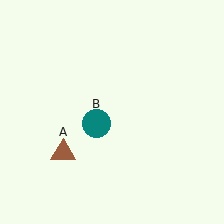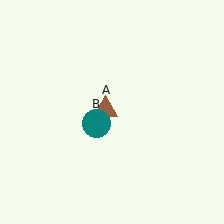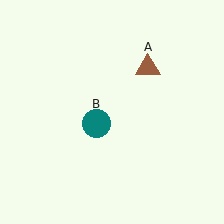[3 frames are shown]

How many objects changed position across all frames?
1 object changed position: brown triangle (object A).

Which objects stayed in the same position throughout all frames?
Teal circle (object B) remained stationary.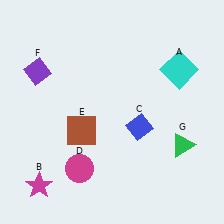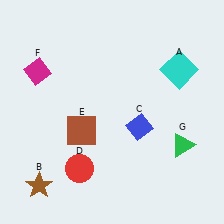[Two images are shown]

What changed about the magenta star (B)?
In Image 1, B is magenta. In Image 2, it changed to brown.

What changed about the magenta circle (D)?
In Image 1, D is magenta. In Image 2, it changed to red.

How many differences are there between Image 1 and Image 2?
There are 3 differences between the two images.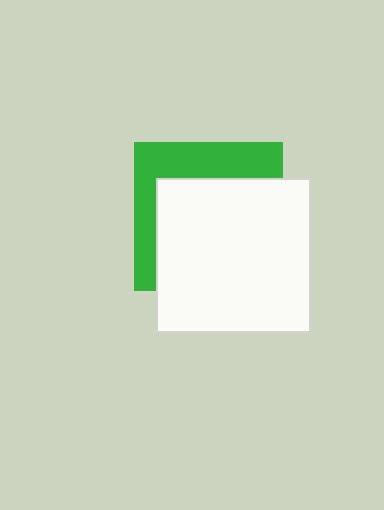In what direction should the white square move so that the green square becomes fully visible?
The white square should move toward the lower-right. That is the shortest direction to clear the overlap and leave the green square fully visible.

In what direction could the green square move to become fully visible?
The green square could move toward the upper-left. That would shift it out from behind the white square entirely.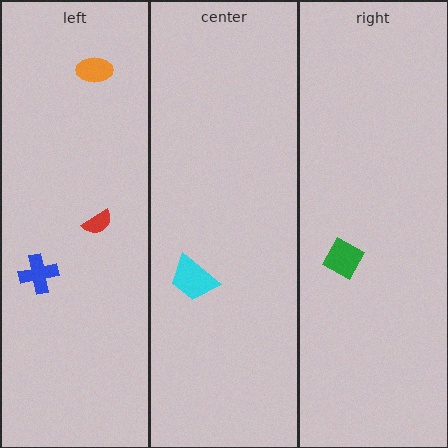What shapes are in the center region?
The cyan trapezoid.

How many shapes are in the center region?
1.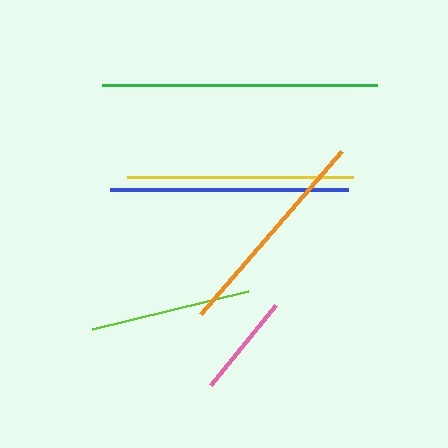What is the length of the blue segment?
The blue segment is approximately 237 pixels long.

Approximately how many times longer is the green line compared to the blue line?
The green line is approximately 1.2 times the length of the blue line.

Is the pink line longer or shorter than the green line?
The green line is longer than the pink line.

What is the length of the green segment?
The green segment is approximately 275 pixels long.